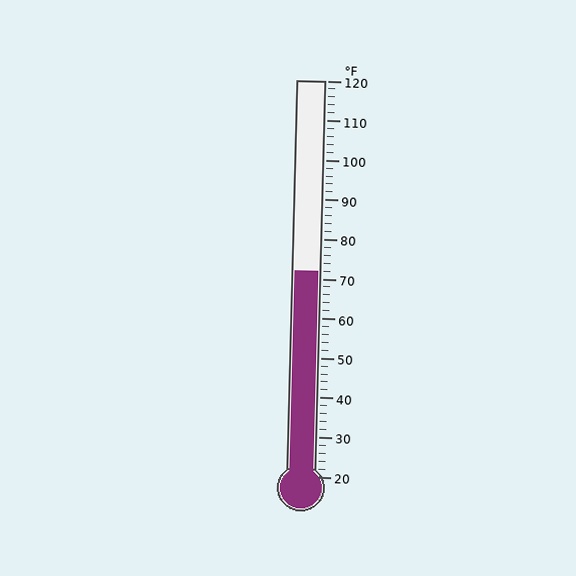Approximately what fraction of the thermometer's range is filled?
The thermometer is filled to approximately 50% of its range.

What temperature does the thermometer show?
The thermometer shows approximately 72°F.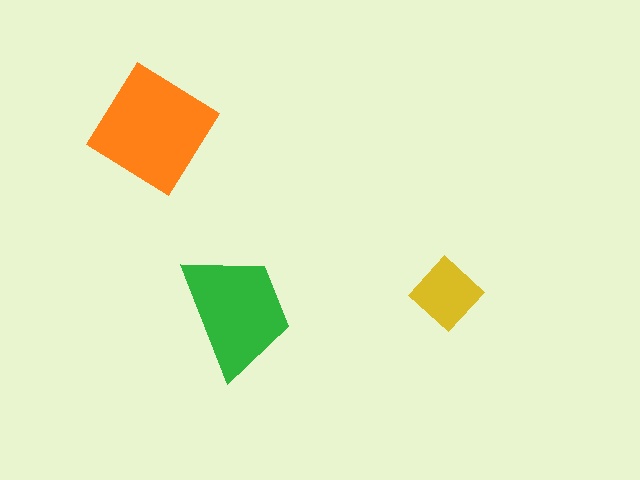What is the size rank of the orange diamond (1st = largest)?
1st.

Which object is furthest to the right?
The yellow diamond is rightmost.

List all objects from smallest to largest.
The yellow diamond, the green trapezoid, the orange diamond.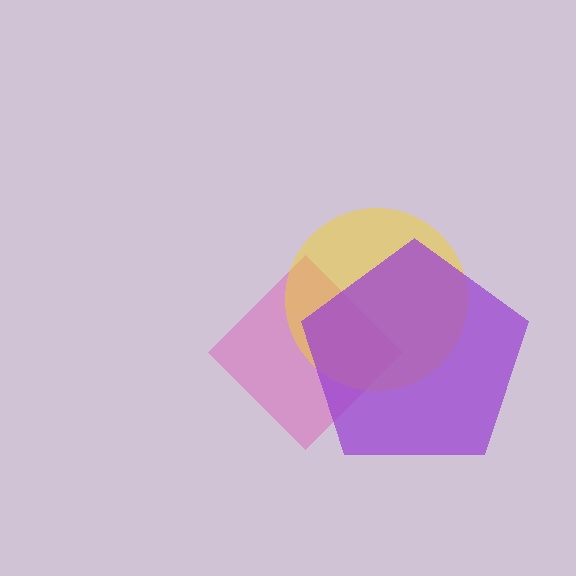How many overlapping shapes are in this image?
There are 3 overlapping shapes in the image.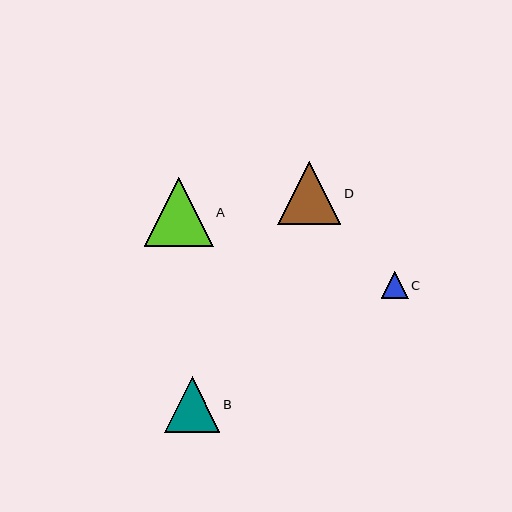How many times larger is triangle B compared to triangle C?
Triangle B is approximately 2.1 times the size of triangle C.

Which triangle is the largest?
Triangle A is the largest with a size of approximately 69 pixels.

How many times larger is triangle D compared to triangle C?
Triangle D is approximately 2.4 times the size of triangle C.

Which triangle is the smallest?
Triangle C is the smallest with a size of approximately 26 pixels.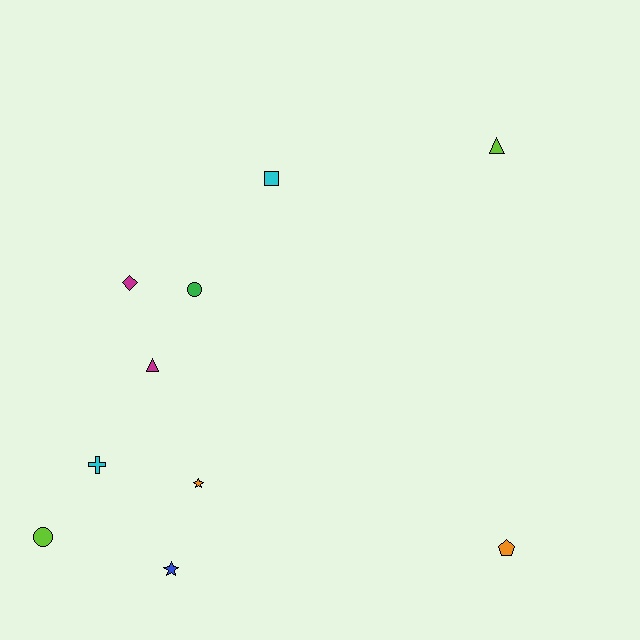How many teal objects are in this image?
There are no teal objects.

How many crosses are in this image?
There is 1 cross.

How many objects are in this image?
There are 10 objects.